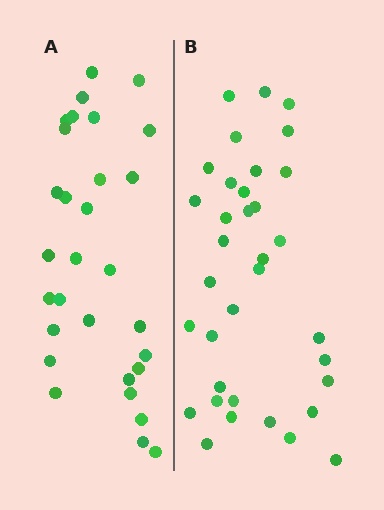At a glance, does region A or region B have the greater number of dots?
Region B (the right region) has more dots.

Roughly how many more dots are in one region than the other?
Region B has about 5 more dots than region A.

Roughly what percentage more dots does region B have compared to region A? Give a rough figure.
About 15% more.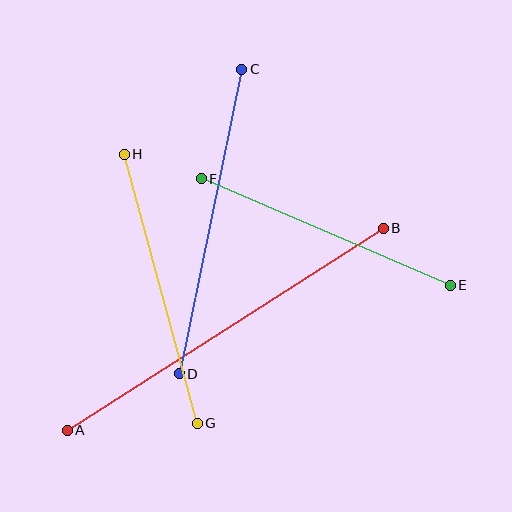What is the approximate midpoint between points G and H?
The midpoint is at approximately (161, 289) pixels.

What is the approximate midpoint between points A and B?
The midpoint is at approximately (225, 329) pixels.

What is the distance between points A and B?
The distance is approximately 375 pixels.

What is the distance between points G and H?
The distance is approximately 279 pixels.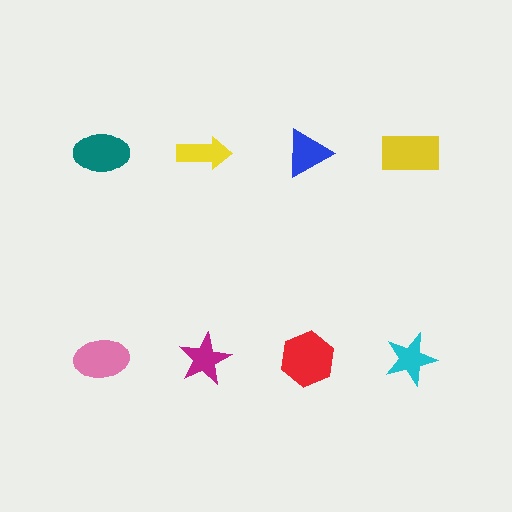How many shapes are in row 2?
4 shapes.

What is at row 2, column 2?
A magenta star.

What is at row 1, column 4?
A yellow rectangle.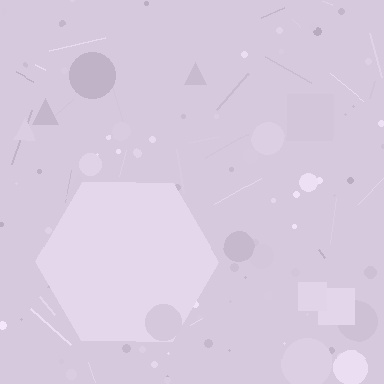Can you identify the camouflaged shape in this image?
The camouflaged shape is a hexagon.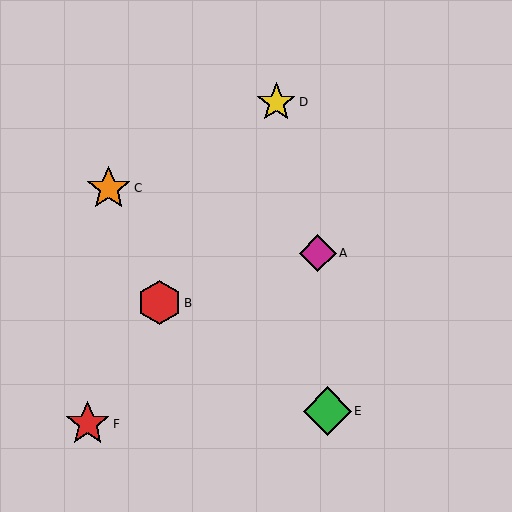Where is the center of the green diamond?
The center of the green diamond is at (327, 411).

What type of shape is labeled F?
Shape F is a red star.